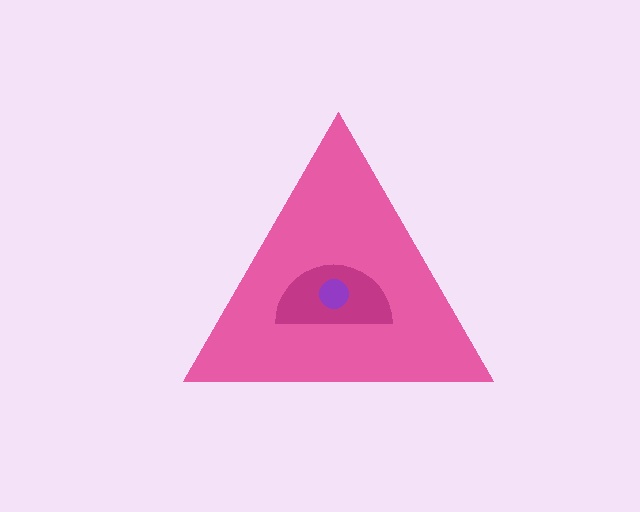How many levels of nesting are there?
3.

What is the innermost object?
The purple circle.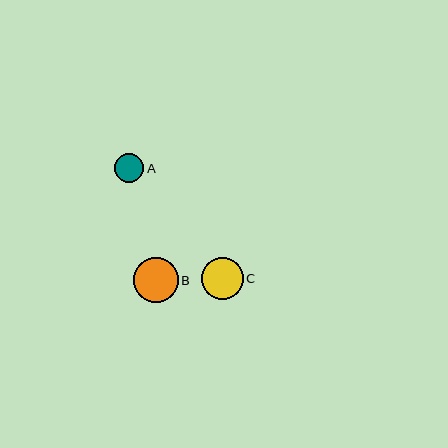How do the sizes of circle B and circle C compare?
Circle B and circle C are approximately the same size.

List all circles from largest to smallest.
From largest to smallest: B, C, A.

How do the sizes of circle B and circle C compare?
Circle B and circle C are approximately the same size.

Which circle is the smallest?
Circle A is the smallest with a size of approximately 29 pixels.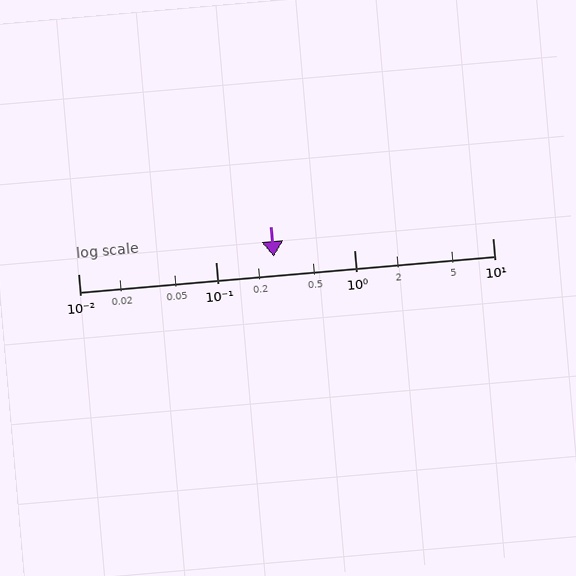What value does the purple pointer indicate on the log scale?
The pointer indicates approximately 0.26.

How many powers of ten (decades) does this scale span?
The scale spans 3 decades, from 0.01 to 10.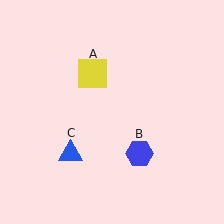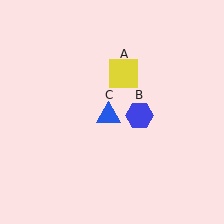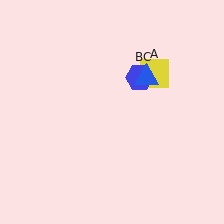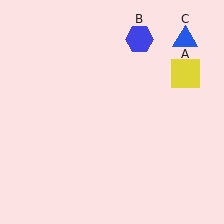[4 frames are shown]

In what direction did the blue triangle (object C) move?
The blue triangle (object C) moved up and to the right.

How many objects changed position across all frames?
3 objects changed position: yellow square (object A), blue hexagon (object B), blue triangle (object C).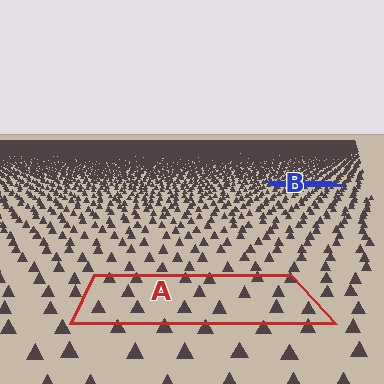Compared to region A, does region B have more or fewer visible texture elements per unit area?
Region B has more texture elements per unit area — they are packed more densely because it is farther away.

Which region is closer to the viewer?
Region A is closer. The texture elements there are larger and more spread out.